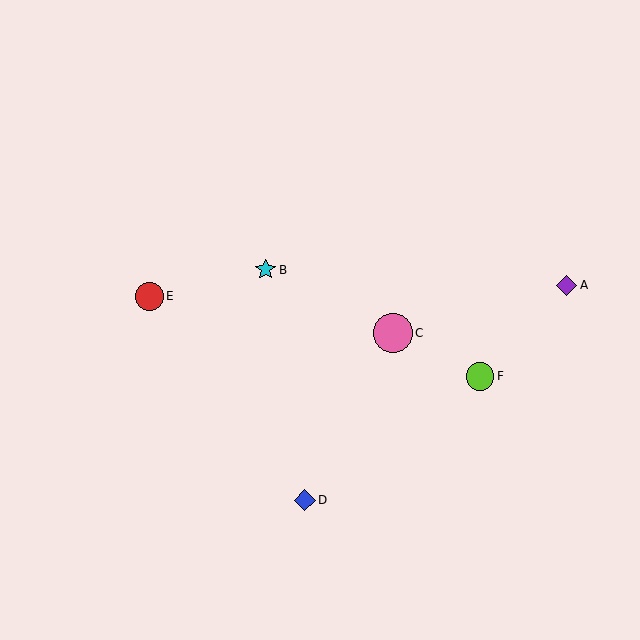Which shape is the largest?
The pink circle (labeled C) is the largest.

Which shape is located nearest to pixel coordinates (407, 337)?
The pink circle (labeled C) at (393, 333) is nearest to that location.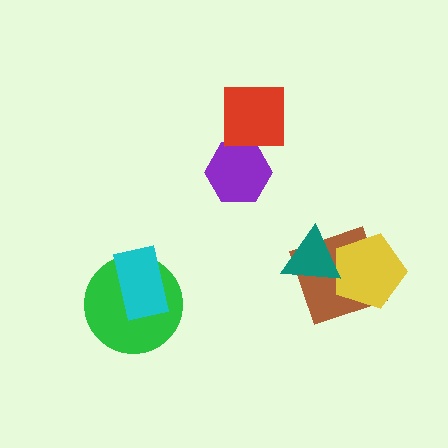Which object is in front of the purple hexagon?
The red square is in front of the purple hexagon.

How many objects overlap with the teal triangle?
2 objects overlap with the teal triangle.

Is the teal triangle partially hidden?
No, no other shape covers it.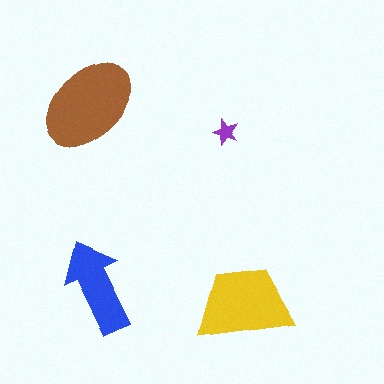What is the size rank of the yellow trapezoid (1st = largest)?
2nd.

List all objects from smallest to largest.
The purple star, the blue arrow, the yellow trapezoid, the brown ellipse.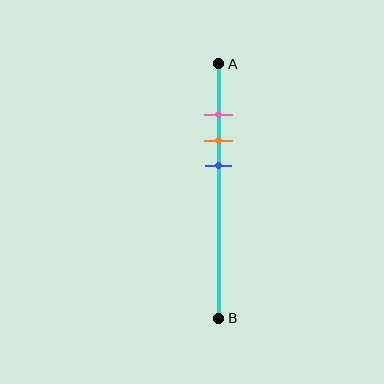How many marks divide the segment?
There are 3 marks dividing the segment.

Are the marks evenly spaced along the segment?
Yes, the marks are approximately evenly spaced.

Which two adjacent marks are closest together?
The pink and orange marks are the closest adjacent pair.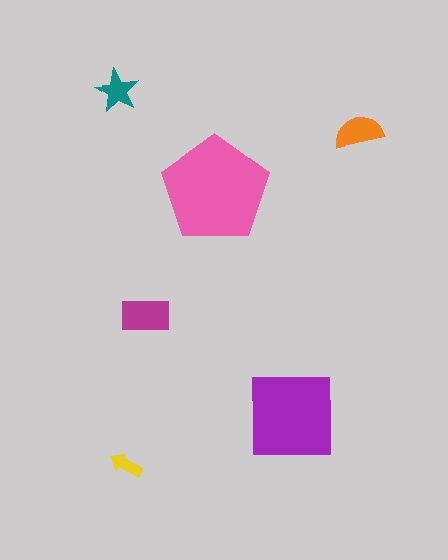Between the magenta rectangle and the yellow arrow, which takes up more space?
The magenta rectangle.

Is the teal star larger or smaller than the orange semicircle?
Smaller.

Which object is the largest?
The pink pentagon.